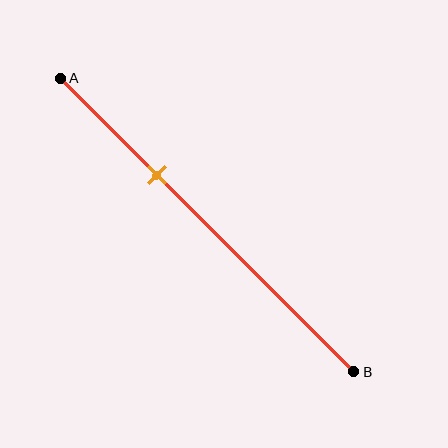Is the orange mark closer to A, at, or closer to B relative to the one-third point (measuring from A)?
The orange mark is approximately at the one-third point of segment AB.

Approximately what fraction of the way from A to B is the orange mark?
The orange mark is approximately 35% of the way from A to B.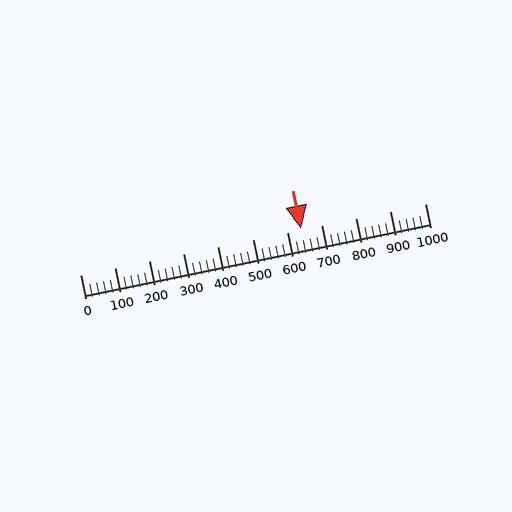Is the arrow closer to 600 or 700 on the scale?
The arrow is closer to 600.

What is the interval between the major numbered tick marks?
The major tick marks are spaced 100 units apart.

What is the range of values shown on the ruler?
The ruler shows values from 0 to 1000.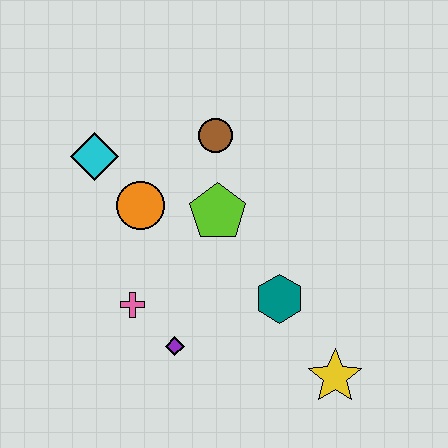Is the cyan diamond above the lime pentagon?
Yes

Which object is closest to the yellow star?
The teal hexagon is closest to the yellow star.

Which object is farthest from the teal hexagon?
The cyan diamond is farthest from the teal hexagon.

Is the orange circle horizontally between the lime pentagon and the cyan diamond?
Yes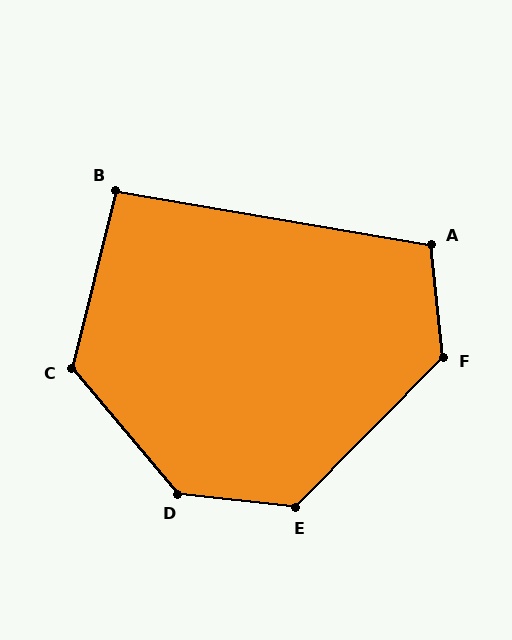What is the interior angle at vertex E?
Approximately 129 degrees (obtuse).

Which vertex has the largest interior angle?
D, at approximately 136 degrees.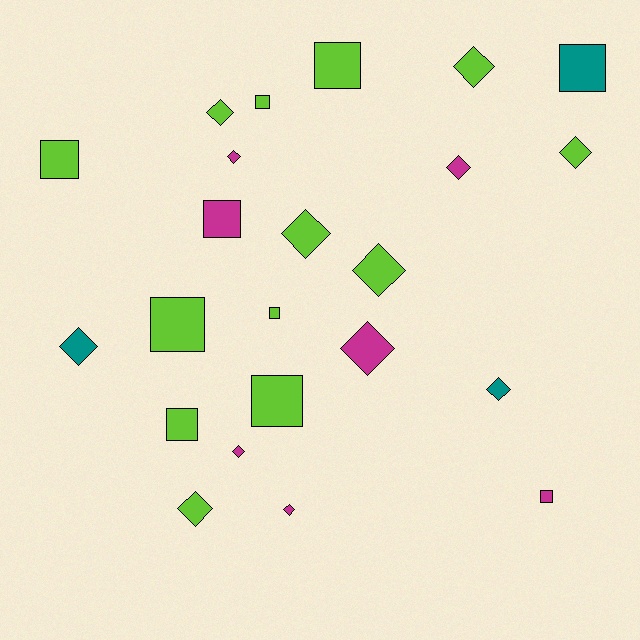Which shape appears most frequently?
Diamond, with 13 objects.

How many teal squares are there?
There is 1 teal square.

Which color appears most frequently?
Lime, with 13 objects.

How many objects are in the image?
There are 23 objects.